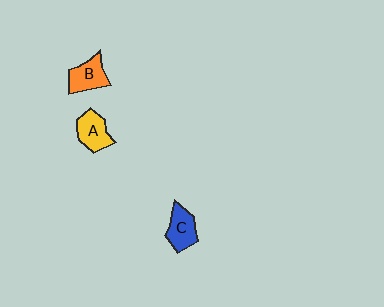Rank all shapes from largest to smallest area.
From largest to smallest: C (blue), B (orange), A (yellow).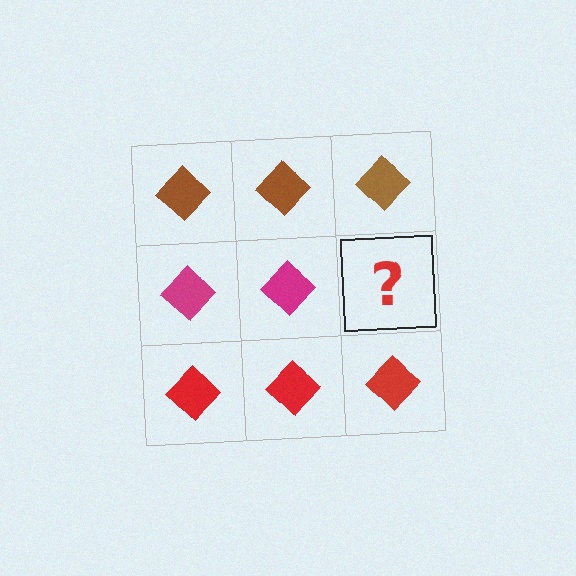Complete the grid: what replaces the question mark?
The question mark should be replaced with a magenta diamond.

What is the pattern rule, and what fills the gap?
The rule is that each row has a consistent color. The gap should be filled with a magenta diamond.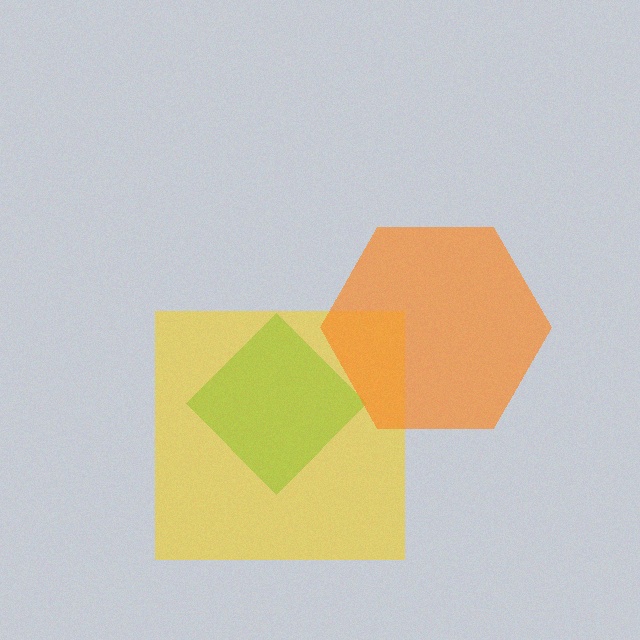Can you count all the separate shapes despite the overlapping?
Yes, there are 3 separate shapes.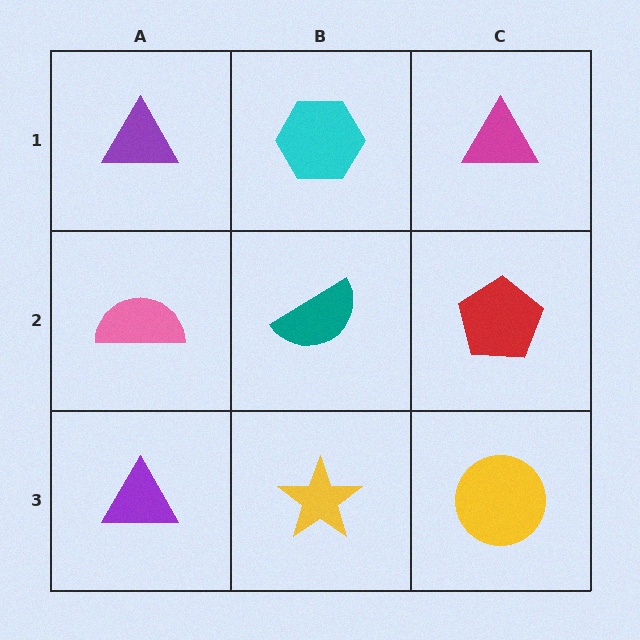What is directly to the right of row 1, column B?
A magenta triangle.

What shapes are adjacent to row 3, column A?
A pink semicircle (row 2, column A), a yellow star (row 3, column B).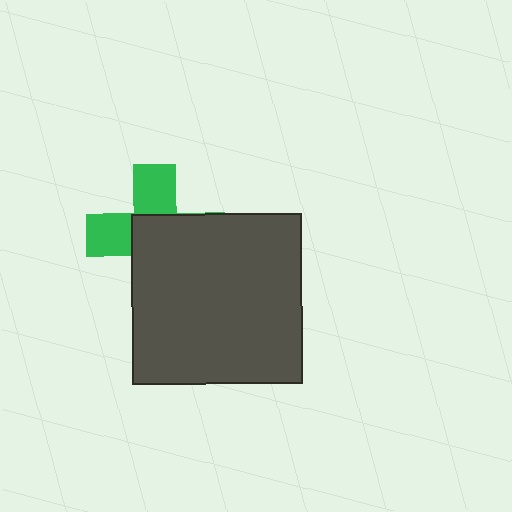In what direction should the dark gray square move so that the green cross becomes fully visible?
The dark gray square should move toward the lower-right. That is the shortest direction to clear the overlap and leave the green cross fully visible.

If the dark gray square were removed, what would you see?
You would see the complete green cross.